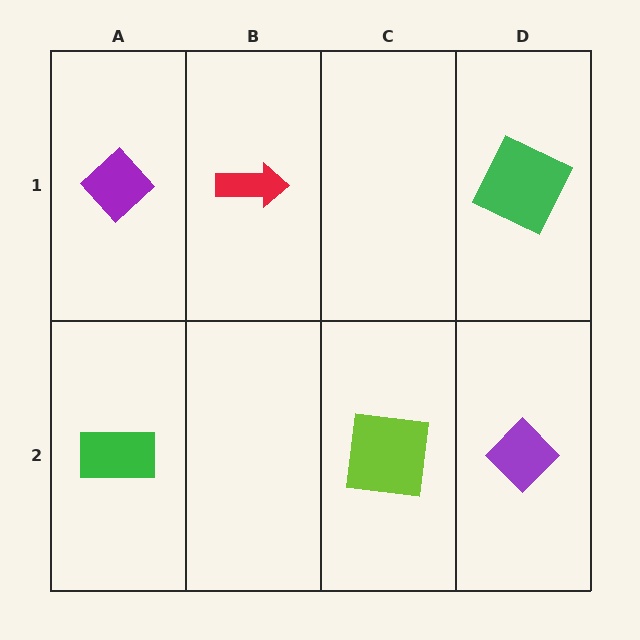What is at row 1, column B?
A red arrow.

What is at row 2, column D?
A purple diamond.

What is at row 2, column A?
A green rectangle.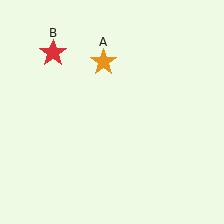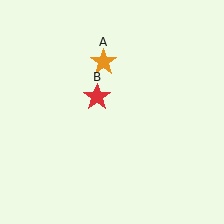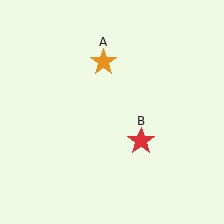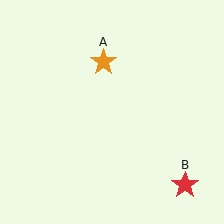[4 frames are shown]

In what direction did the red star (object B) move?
The red star (object B) moved down and to the right.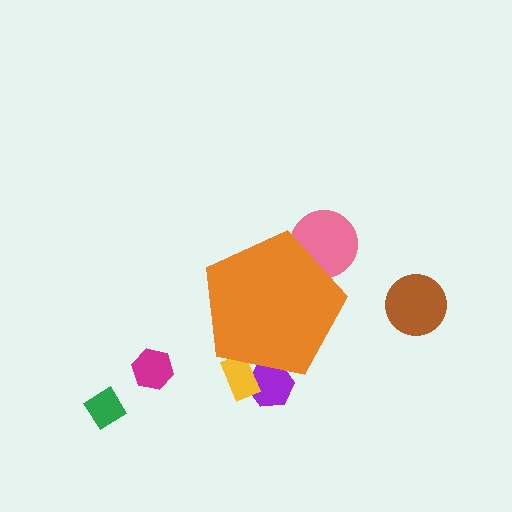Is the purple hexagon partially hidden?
Yes, the purple hexagon is partially hidden behind the orange pentagon.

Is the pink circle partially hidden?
Yes, the pink circle is partially hidden behind the orange pentagon.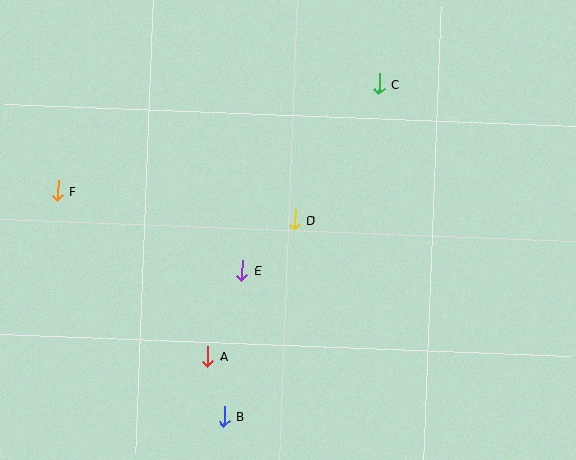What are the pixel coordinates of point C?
Point C is at (379, 84).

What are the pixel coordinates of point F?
Point F is at (57, 191).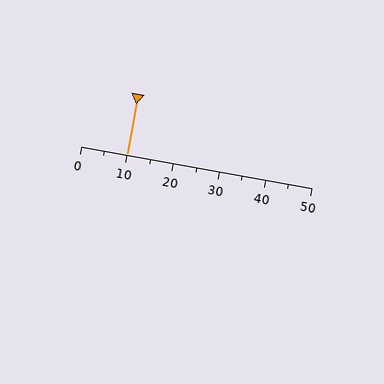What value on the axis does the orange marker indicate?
The marker indicates approximately 10.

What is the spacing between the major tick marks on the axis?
The major ticks are spaced 10 apart.